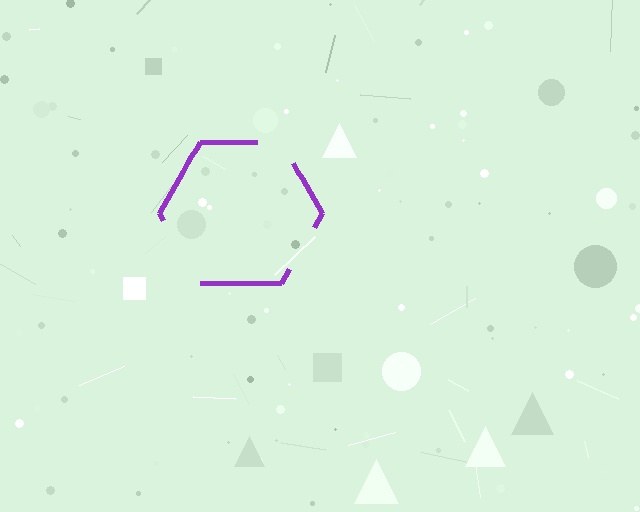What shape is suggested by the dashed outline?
The dashed outline suggests a hexagon.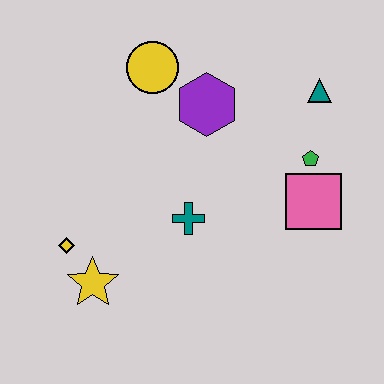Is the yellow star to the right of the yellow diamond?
Yes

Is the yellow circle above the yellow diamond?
Yes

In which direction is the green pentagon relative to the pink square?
The green pentagon is above the pink square.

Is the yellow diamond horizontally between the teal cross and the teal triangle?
No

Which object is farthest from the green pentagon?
The yellow diamond is farthest from the green pentagon.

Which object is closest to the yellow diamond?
The yellow star is closest to the yellow diamond.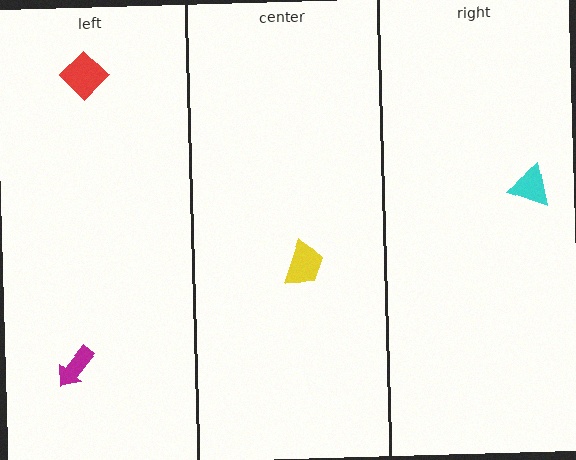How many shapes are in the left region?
2.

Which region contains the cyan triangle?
The right region.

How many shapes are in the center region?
1.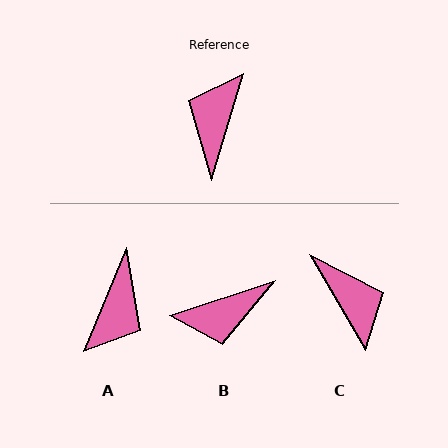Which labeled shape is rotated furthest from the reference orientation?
A, about 174 degrees away.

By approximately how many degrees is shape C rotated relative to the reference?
Approximately 133 degrees clockwise.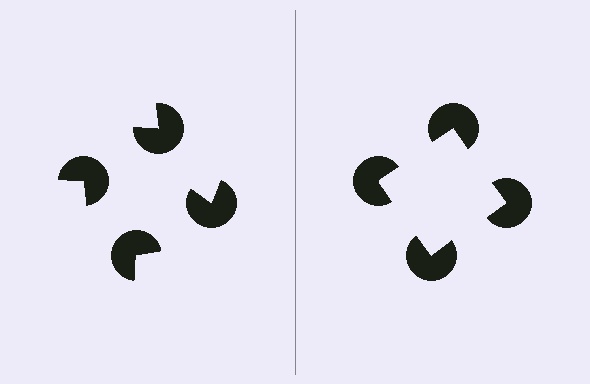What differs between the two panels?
The pac-man discs are positioned identically on both sides; only the wedge orientations differ. On the right they align to a square; on the left they are misaligned.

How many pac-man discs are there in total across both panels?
8 — 4 on each side.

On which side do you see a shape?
An illusory square appears on the right side. On the left side the wedge cuts are rotated, so no coherent shape forms.